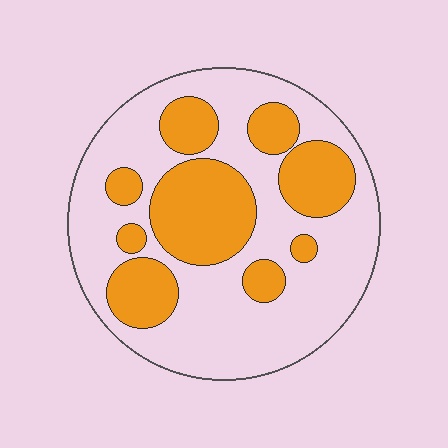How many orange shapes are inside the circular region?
9.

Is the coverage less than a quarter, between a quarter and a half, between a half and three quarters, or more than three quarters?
Between a quarter and a half.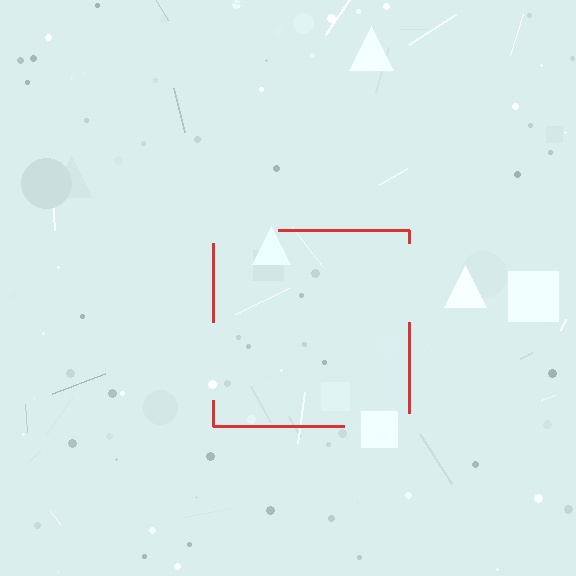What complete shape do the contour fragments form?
The contour fragments form a square.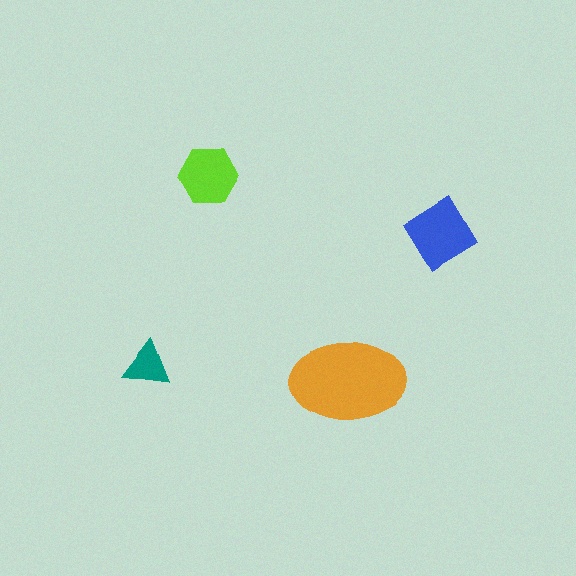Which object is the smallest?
The teal triangle.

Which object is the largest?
The orange ellipse.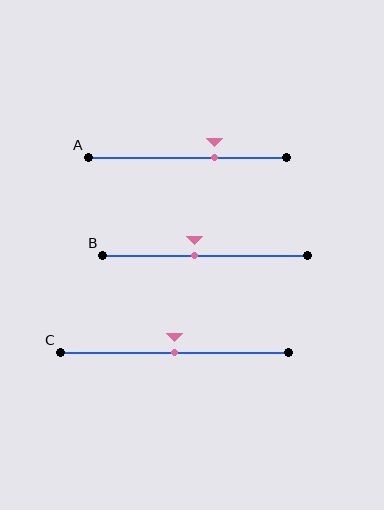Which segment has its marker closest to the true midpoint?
Segment C has its marker closest to the true midpoint.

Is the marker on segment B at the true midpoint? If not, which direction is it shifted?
No, the marker on segment B is shifted to the left by about 5% of the segment length.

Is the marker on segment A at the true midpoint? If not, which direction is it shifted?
No, the marker on segment A is shifted to the right by about 13% of the segment length.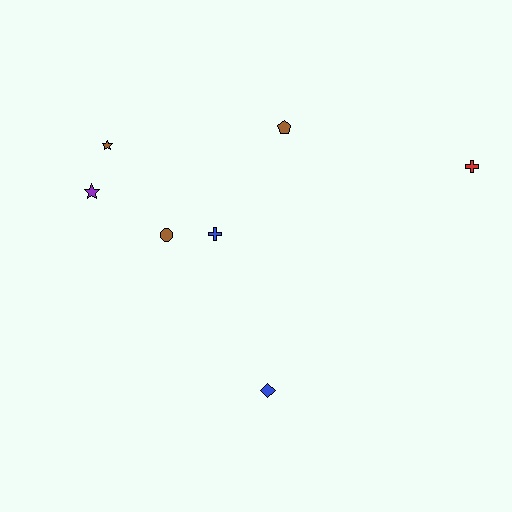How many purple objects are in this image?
There is 1 purple object.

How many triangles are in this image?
There are no triangles.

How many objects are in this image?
There are 7 objects.